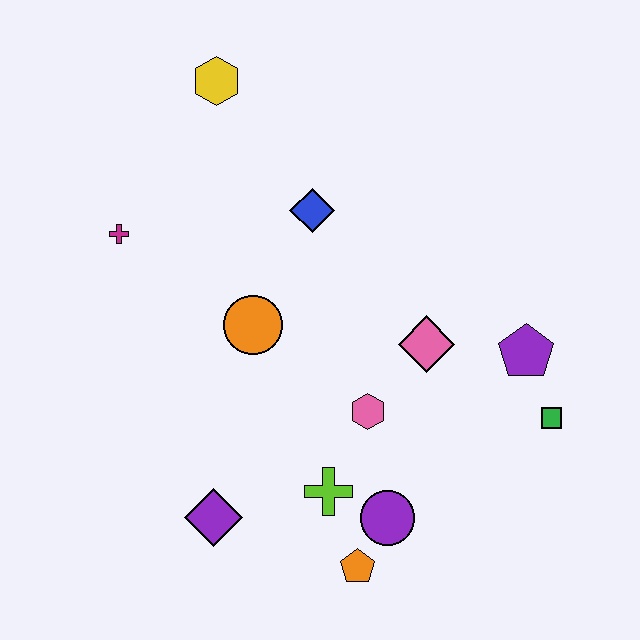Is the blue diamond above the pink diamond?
Yes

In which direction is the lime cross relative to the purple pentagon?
The lime cross is to the left of the purple pentagon.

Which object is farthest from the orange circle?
The green square is farthest from the orange circle.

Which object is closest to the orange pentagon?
The purple circle is closest to the orange pentagon.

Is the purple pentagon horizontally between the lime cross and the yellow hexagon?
No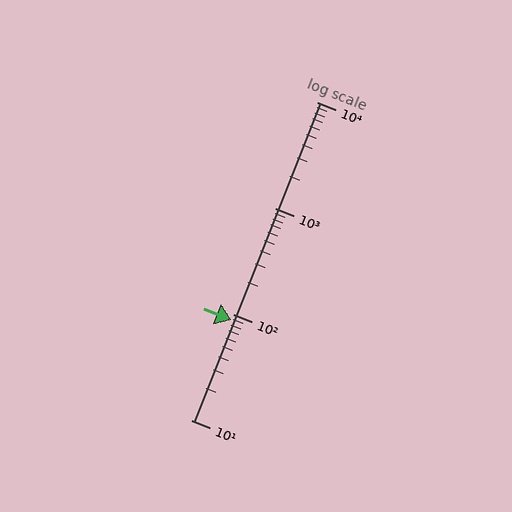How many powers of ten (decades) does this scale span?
The scale spans 3 decades, from 10 to 10000.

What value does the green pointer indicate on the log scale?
The pointer indicates approximately 87.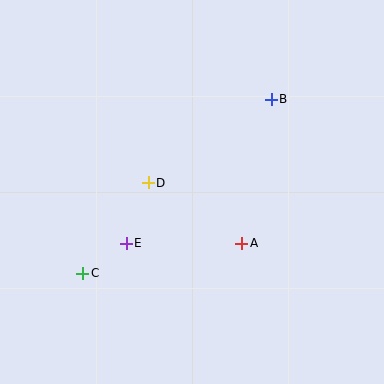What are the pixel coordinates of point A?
Point A is at (242, 243).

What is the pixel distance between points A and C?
The distance between A and C is 162 pixels.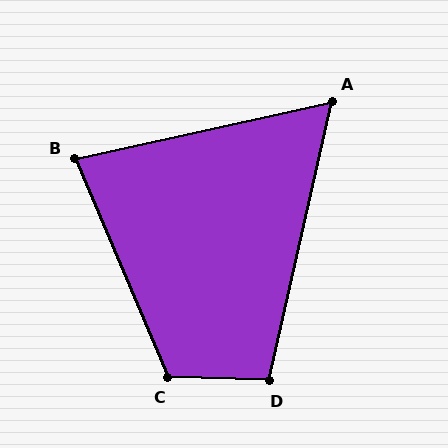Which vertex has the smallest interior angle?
A, at approximately 65 degrees.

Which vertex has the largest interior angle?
C, at approximately 115 degrees.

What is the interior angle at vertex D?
Approximately 101 degrees (obtuse).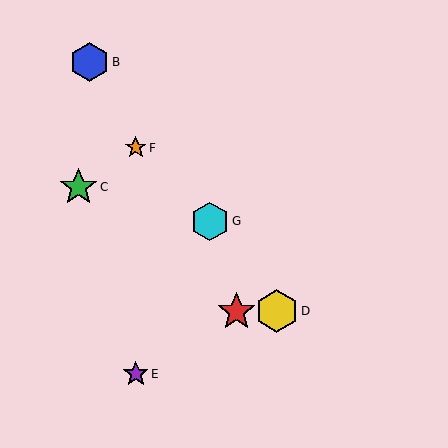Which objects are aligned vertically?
Objects E, F are aligned vertically.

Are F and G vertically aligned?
No, F is at x≈136 and G is at x≈210.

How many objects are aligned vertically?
2 objects (E, F) are aligned vertically.